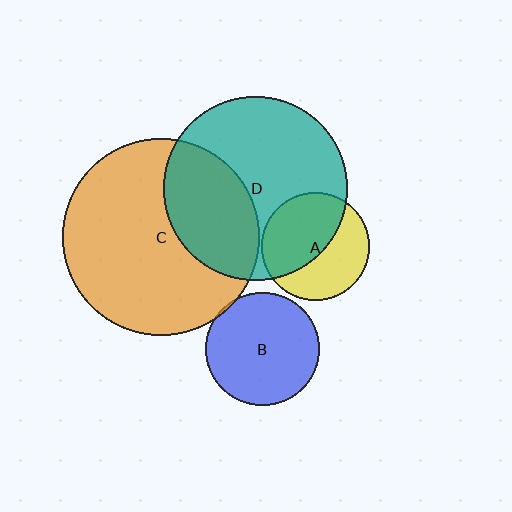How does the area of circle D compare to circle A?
Approximately 2.9 times.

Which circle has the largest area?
Circle C (orange).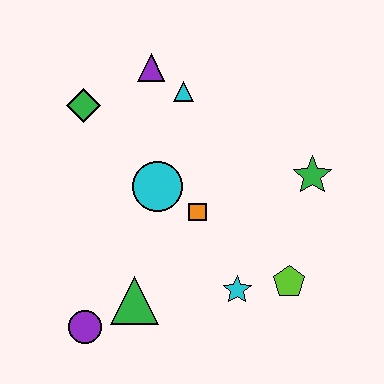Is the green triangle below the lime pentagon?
Yes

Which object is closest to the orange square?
The cyan circle is closest to the orange square.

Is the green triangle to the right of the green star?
No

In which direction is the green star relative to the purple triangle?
The green star is to the right of the purple triangle.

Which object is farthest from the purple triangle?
The purple circle is farthest from the purple triangle.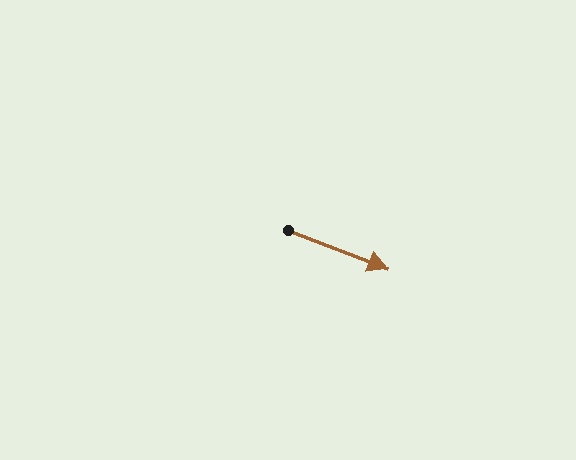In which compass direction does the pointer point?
East.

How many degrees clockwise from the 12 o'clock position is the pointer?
Approximately 111 degrees.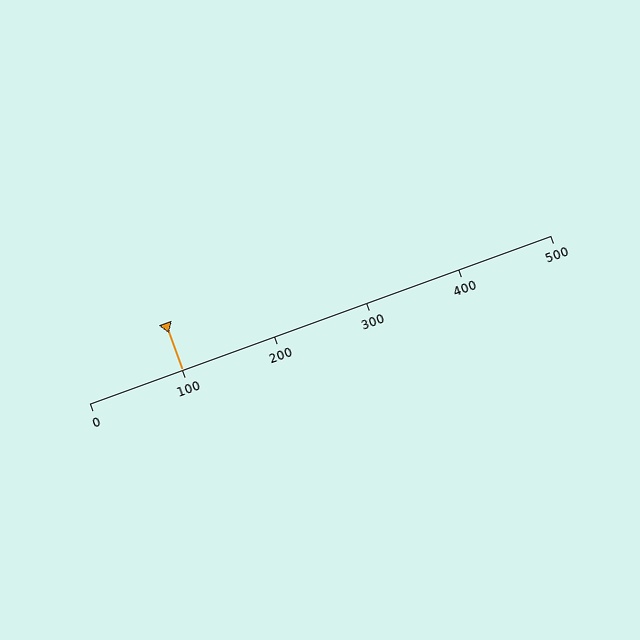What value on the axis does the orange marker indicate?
The marker indicates approximately 100.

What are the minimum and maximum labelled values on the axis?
The axis runs from 0 to 500.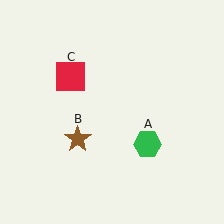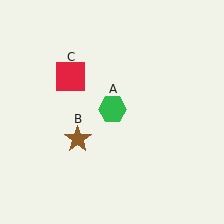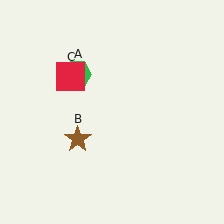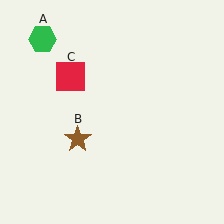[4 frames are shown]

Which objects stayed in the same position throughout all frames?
Brown star (object B) and red square (object C) remained stationary.